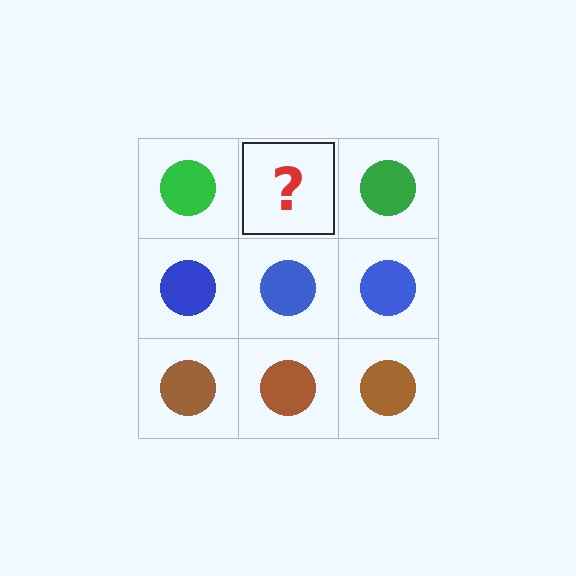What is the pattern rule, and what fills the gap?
The rule is that each row has a consistent color. The gap should be filled with a green circle.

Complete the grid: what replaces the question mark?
The question mark should be replaced with a green circle.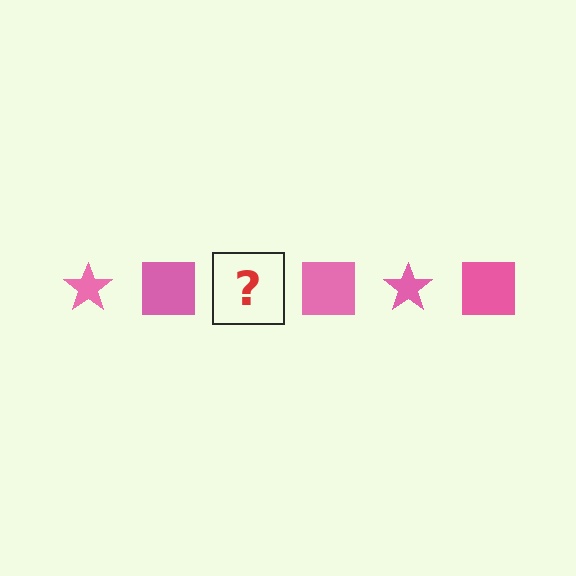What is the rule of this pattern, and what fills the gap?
The rule is that the pattern cycles through star, square shapes in pink. The gap should be filled with a pink star.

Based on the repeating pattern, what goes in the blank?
The blank should be a pink star.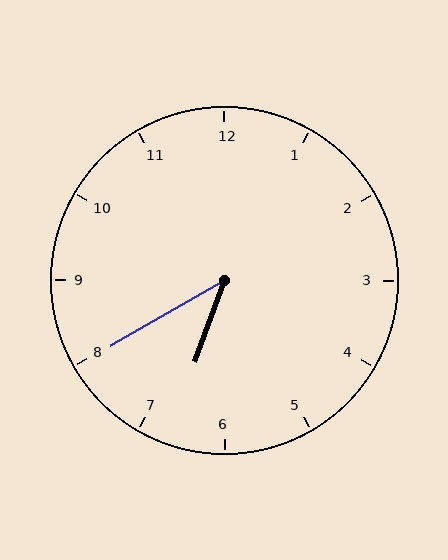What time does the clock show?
6:40.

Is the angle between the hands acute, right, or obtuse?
It is acute.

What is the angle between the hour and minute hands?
Approximately 40 degrees.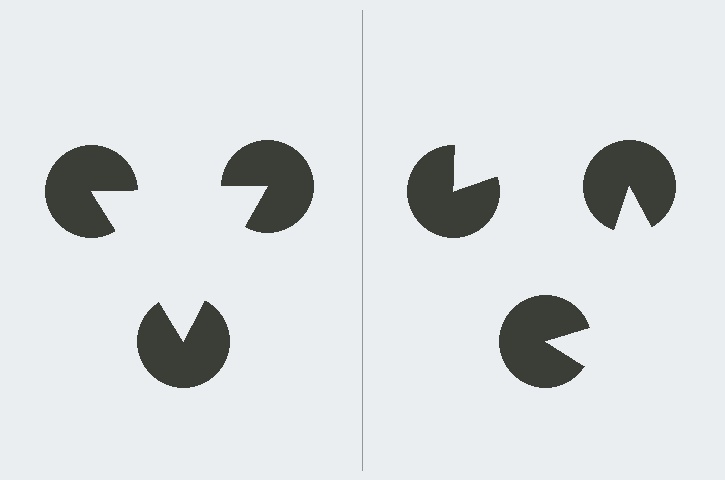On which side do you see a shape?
An illusory triangle appears on the left side. On the right side the wedge cuts are rotated, so no coherent shape forms.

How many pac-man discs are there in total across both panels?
6 — 3 on each side.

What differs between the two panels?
The pac-man discs are positioned identically on both sides; only the wedge orientations differ. On the left they align to a triangle; on the right they are misaligned.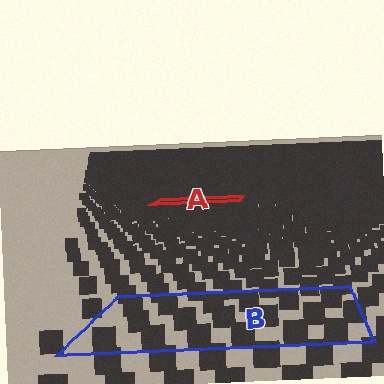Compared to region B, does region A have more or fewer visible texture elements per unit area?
Region A has more texture elements per unit area — they are packed more densely because it is farther away.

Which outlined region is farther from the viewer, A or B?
Region A is farther from the viewer — the texture elements inside it appear smaller and more densely packed.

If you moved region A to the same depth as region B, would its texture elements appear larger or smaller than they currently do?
They would appear larger. At a closer depth, the same texture elements are projected at a bigger on-screen size.